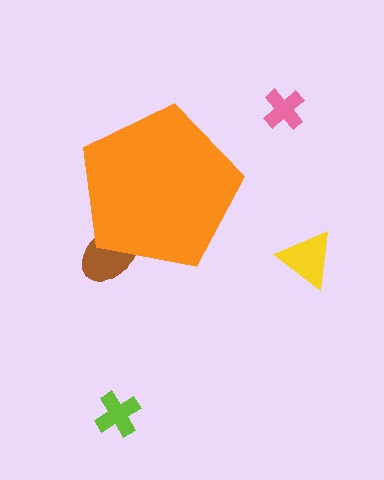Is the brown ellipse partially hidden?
Yes, the brown ellipse is partially hidden behind the orange pentagon.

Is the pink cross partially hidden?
No, the pink cross is fully visible.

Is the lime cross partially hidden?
No, the lime cross is fully visible.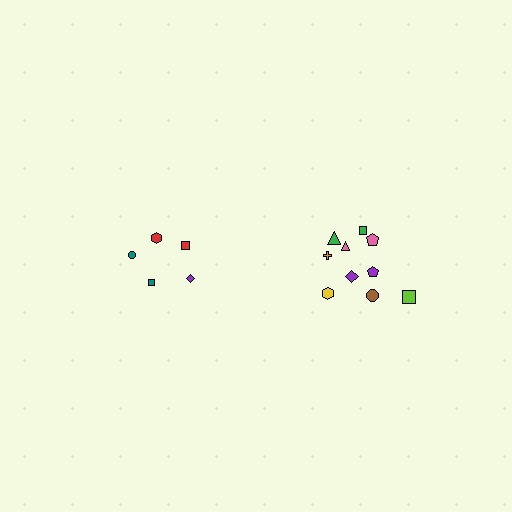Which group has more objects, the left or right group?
The right group.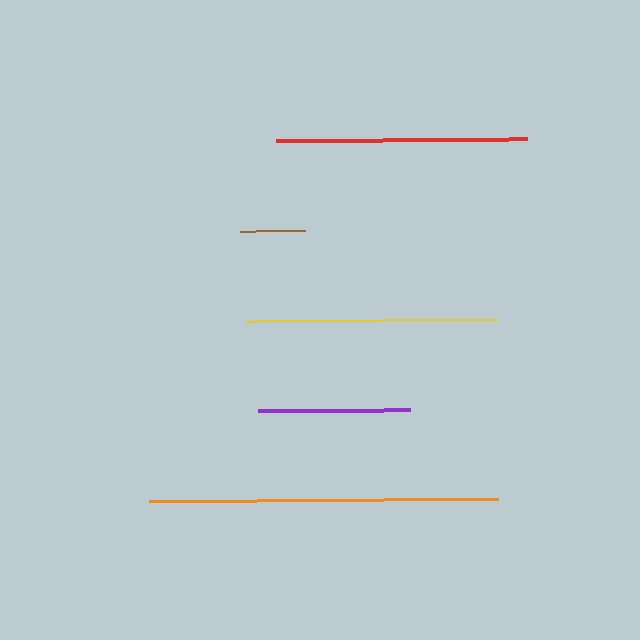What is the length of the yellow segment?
The yellow segment is approximately 251 pixels long.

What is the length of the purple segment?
The purple segment is approximately 152 pixels long.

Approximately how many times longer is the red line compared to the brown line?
The red line is approximately 3.9 times the length of the brown line.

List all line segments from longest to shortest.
From longest to shortest: orange, red, yellow, purple, brown.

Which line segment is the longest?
The orange line is the longest at approximately 349 pixels.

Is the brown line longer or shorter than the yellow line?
The yellow line is longer than the brown line.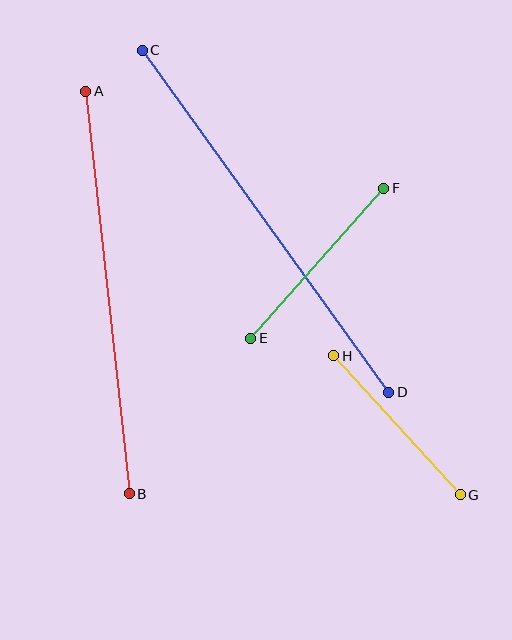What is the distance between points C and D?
The distance is approximately 421 pixels.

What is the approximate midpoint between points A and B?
The midpoint is at approximately (107, 293) pixels.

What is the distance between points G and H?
The distance is approximately 188 pixels.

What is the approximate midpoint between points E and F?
The midpoint is at approximately (317, 263) pixels.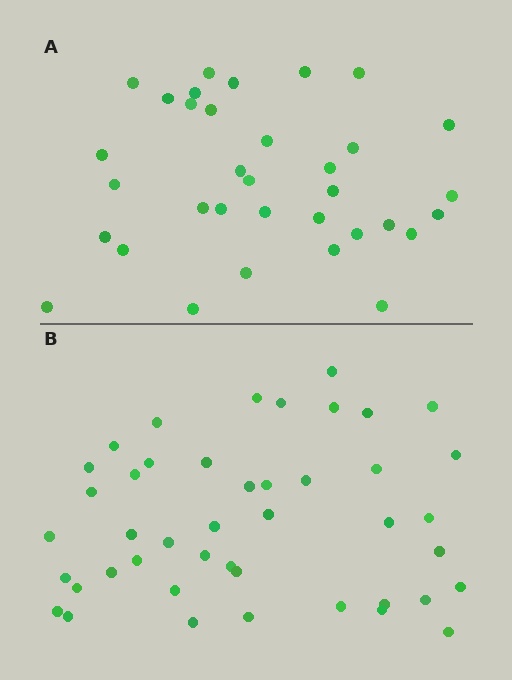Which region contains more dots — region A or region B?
Region B (the bottom region) has more dots.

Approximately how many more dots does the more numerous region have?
Region B has roughly 10 or so more dots than region A.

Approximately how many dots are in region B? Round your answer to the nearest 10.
About 40 dots. (The exact count is 44, which rounds to 40.)